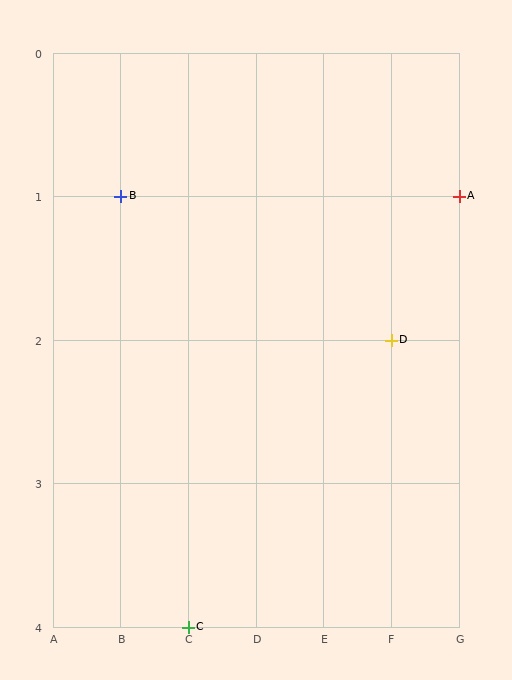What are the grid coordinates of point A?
Point A is at grid coordinates (G, 1).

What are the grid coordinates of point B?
Point B is at grid coordinates (B, 1).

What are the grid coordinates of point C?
Point C is at grid coordinates (C, 4).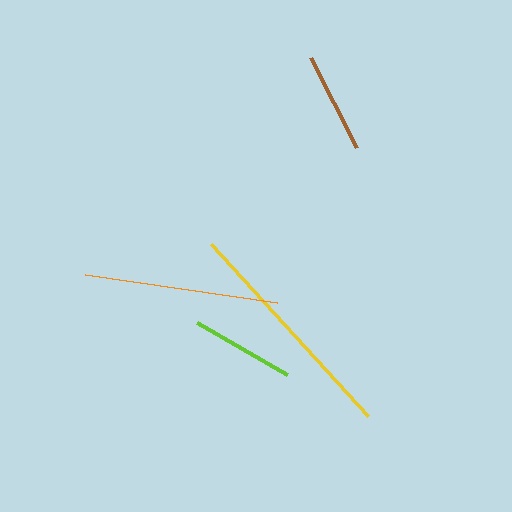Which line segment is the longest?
The yellow line is the longest at approximately 233 pixels.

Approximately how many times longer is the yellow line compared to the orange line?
The yellow line is approximately 1.2 times the length of the orange line.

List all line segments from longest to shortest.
From longest to shortest: yellow, orange, lime, brown.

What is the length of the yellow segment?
The yellow segment is approximately 233 pixels long.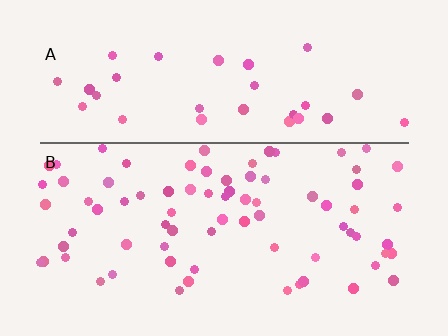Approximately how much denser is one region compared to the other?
Approximately 2.1× — region B over region A.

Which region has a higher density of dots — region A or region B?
B (the bottom).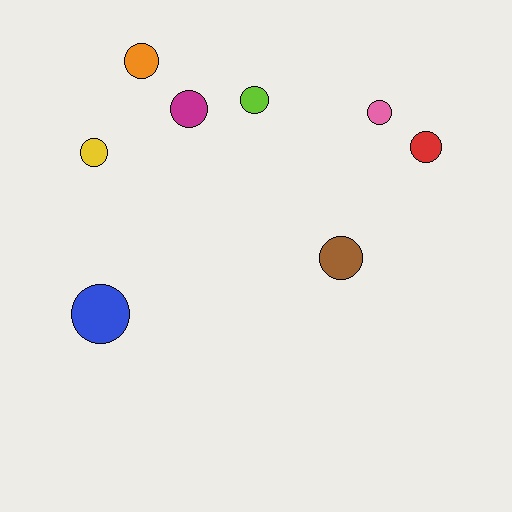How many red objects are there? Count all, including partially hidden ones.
There is 1 red object.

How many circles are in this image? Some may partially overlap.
There are 8 circles.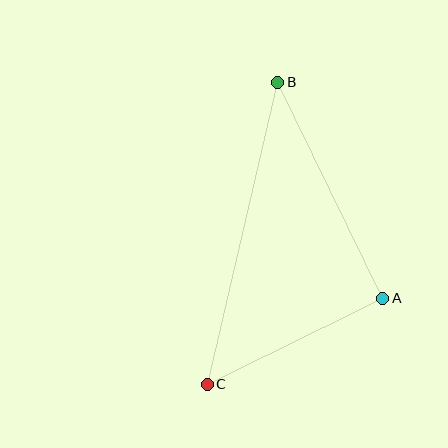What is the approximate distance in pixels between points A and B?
The distance between A and B is approximately 240 pixels.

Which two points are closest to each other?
Points A and C are closest to each other.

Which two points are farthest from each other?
Points B and C are farthest from each other.